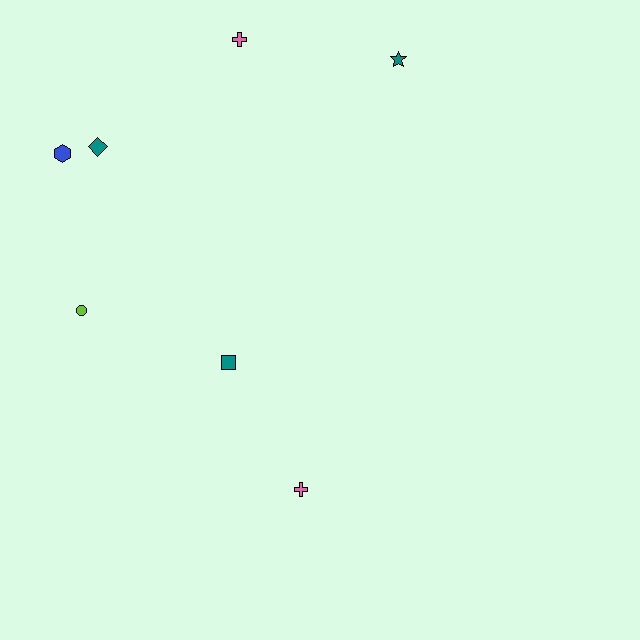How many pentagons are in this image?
There are no pentagons.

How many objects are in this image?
There are 7 objects.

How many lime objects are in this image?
There is 1 lime object.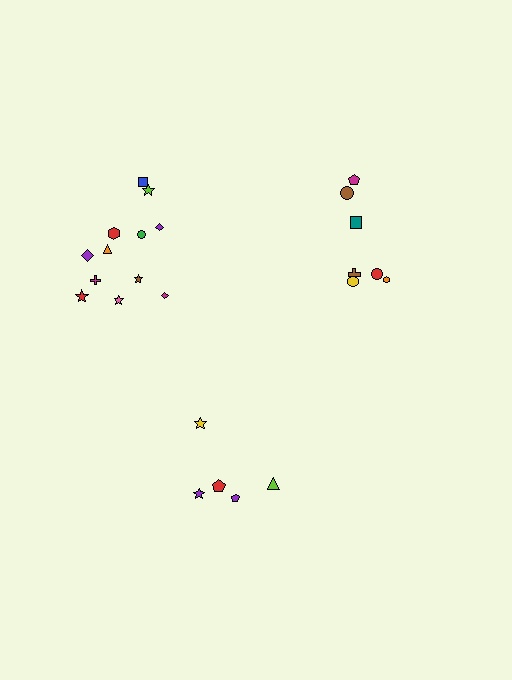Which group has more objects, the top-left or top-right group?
The top-left group.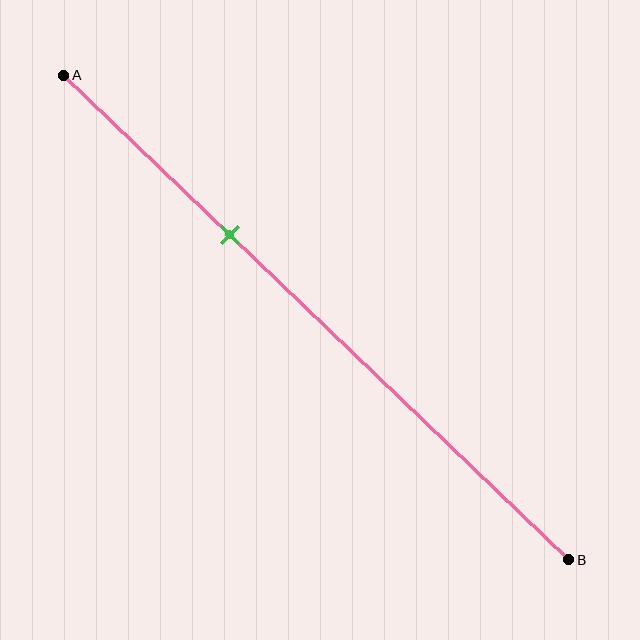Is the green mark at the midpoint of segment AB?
No, the mark is at about 35% from A, not at the 50% midpoint.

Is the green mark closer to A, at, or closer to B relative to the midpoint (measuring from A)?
The green mark is closer to point A than the midpoint of segment AB.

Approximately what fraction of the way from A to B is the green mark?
The green mark is approximately 35% of the way from A to B.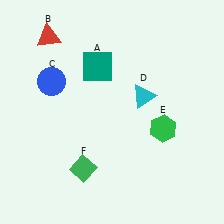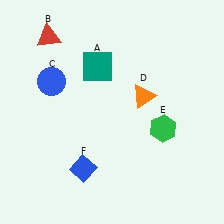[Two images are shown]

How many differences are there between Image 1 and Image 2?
There are 2 differences between the two images.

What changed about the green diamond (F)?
In Image 1, F is green. In Image 2, it changed to blue.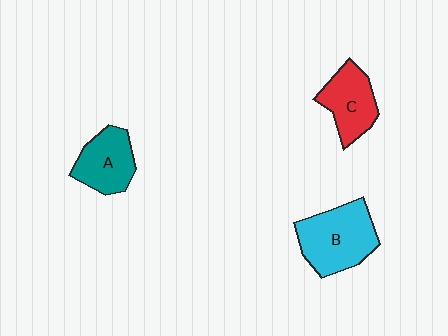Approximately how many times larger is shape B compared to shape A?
Approximately 1.4 times.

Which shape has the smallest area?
Shape A (teal).